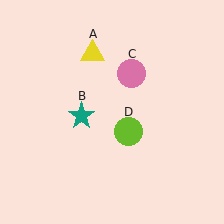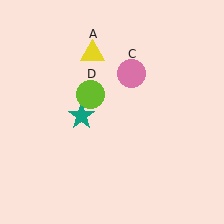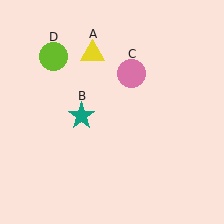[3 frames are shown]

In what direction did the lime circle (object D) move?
The lime circle (object D) moved up and to the left.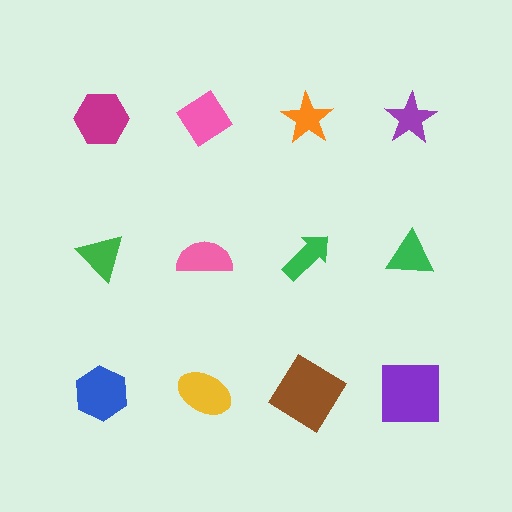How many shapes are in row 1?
4 shapes.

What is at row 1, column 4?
A purple star.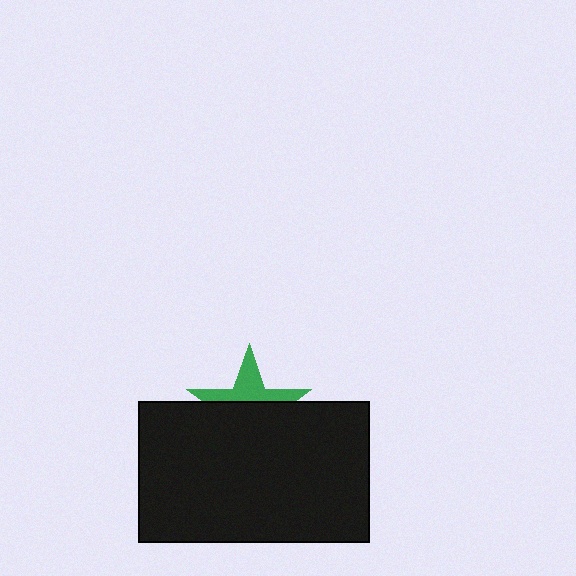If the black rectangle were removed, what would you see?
You would see the complete green star.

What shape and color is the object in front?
The object in front is a black rectangle.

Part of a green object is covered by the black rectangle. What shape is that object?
It is a star.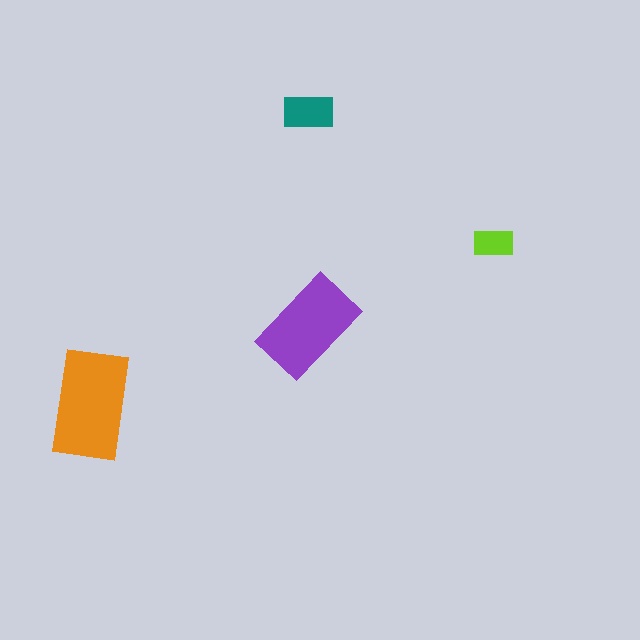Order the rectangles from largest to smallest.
the orange one, the purple one, the teal one, the lime one.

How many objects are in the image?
There are 4 objects in the image.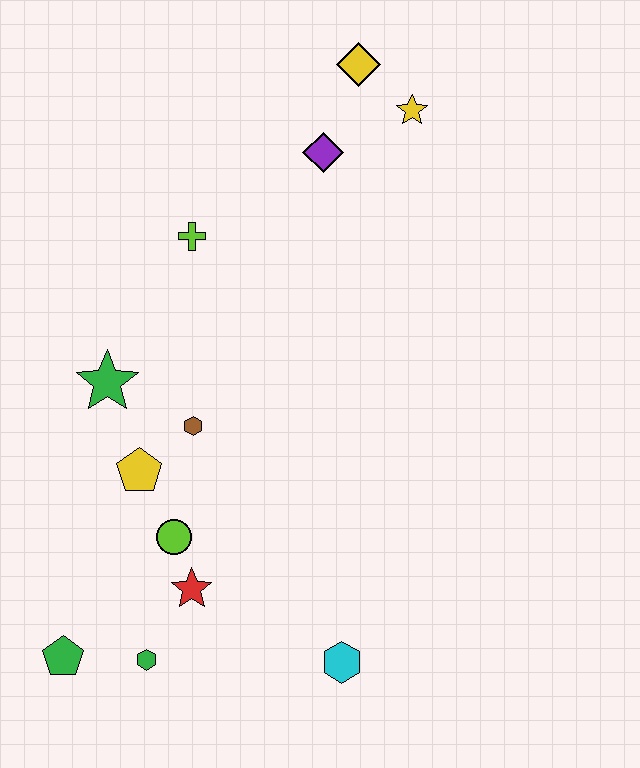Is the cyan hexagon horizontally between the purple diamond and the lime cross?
No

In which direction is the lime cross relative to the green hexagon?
The lime cross is above the green hexagon.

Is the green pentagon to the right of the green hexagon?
No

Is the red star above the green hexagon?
Yes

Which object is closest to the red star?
The lime circle is closest to the red star.